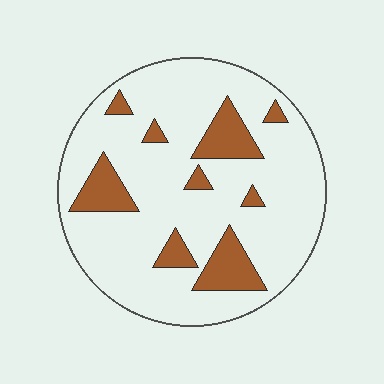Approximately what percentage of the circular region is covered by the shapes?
Approximately 20%.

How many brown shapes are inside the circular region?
9.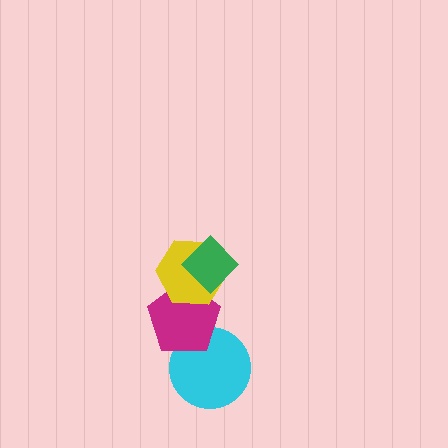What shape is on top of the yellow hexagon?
The green diamond is on top of the yellow hexagon.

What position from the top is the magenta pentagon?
The magenta pentagon is 3rd from the top.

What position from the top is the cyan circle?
The cyan circle is 4th from the top.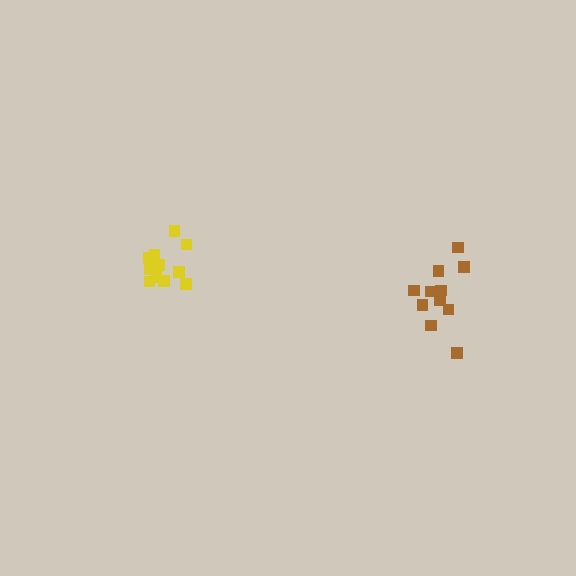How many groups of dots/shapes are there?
There are 2 groups.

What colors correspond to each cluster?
The clusters are colored: yellow, brown.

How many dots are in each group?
Group 1: 11 dots, Group 2: 11 dots (22 total).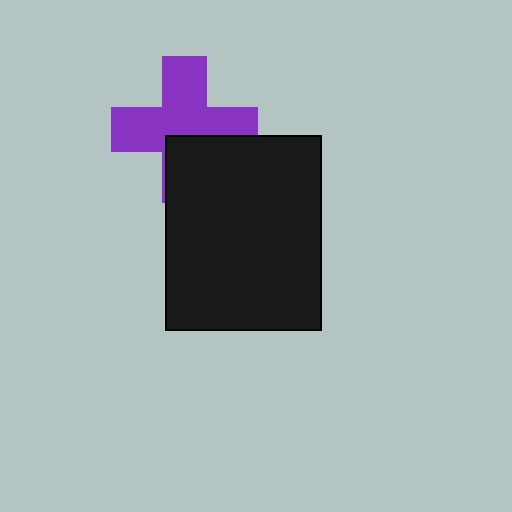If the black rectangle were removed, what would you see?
You would see the complete purple cross.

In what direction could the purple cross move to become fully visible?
The purple cross could move up. That would shift it out from behind the black rectangle entirely.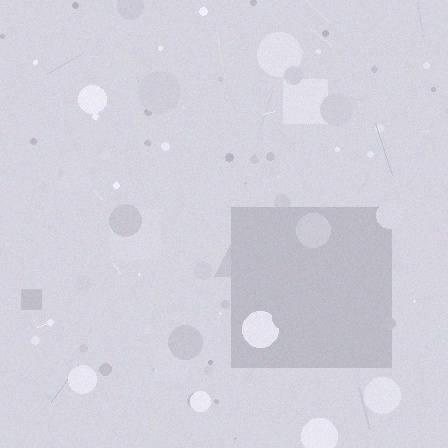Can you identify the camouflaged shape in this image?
The camouflaged shape is a square.